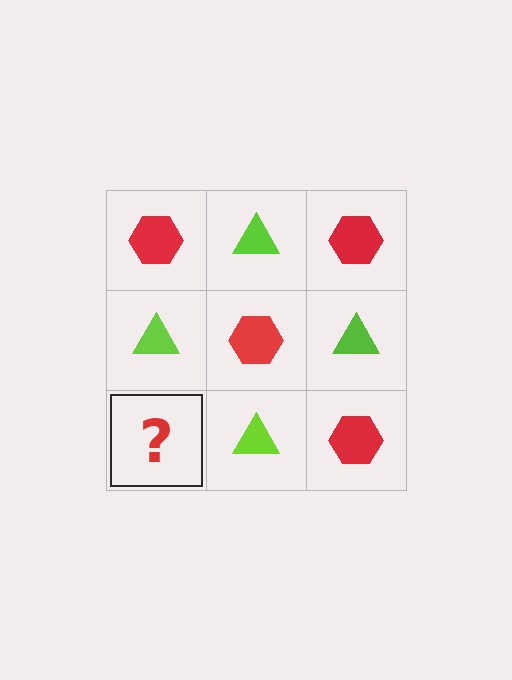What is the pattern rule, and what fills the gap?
The rule is that it alternates red hexagon and lime triangle in a checkerboard pattern. The gap should be filled with a red hexagon.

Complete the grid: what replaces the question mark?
The question mark should be replaced with a red hexagon.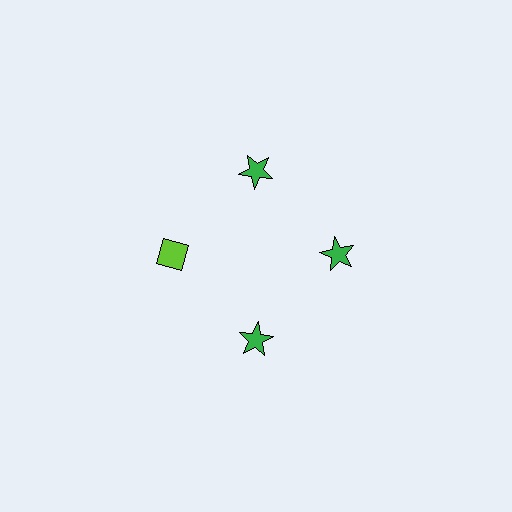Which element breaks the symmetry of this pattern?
The lime diamond at roughly the 9 o'clock position breaks the symmetry. All other shapes are green stars.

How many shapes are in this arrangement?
There are 4 shapes arranged in a ring pattern.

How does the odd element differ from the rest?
It differs in both color (lime instead of green) and shape (diamond instead of star).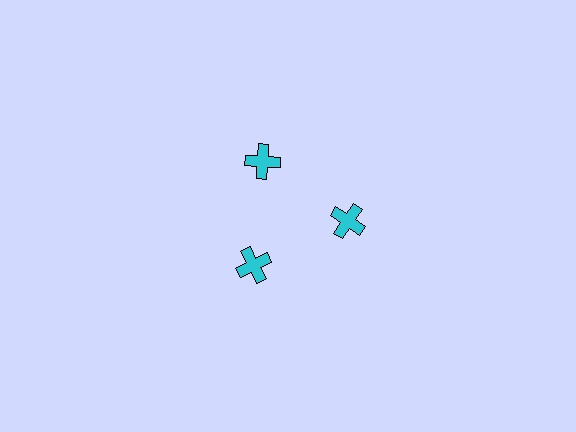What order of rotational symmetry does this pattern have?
This pattern has 3-fold rotational symmetry.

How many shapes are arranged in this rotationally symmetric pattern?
There are 3 shapes, arranged in 3 groups of 1.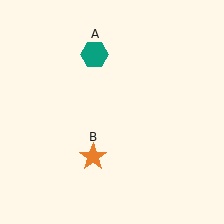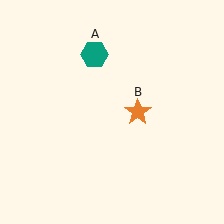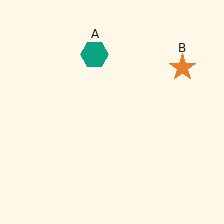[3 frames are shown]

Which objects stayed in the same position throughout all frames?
Teal hexagon (object A) remained stationary.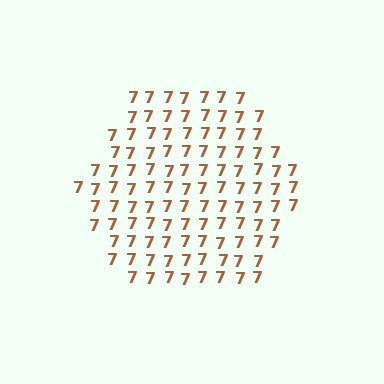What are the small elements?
The small elements are digit 7's.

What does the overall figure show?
The overall figure shows a hexagon.